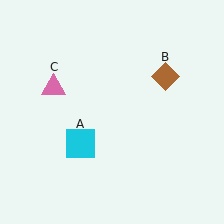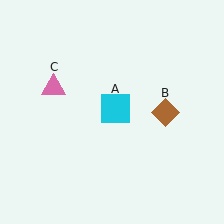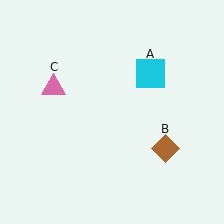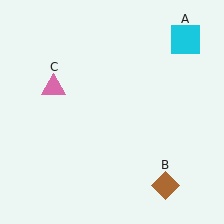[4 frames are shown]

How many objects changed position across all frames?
2 objects changed position: cyan square (object A), brown diamond (object B).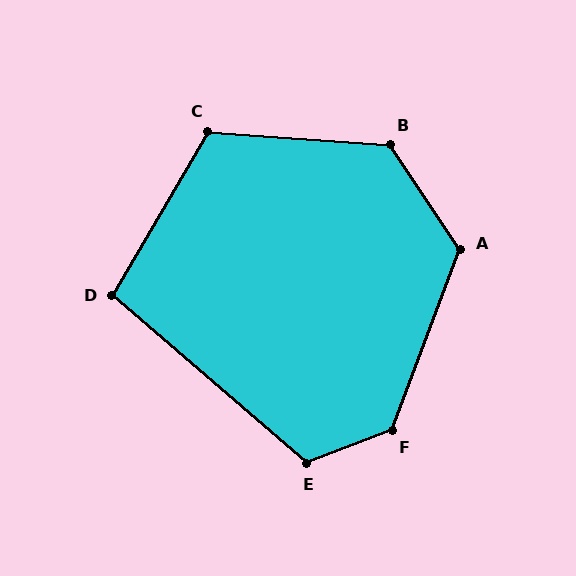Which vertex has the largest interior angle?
F, at approximately 132 degrees.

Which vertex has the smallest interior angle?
D, at approximately 101 degrees.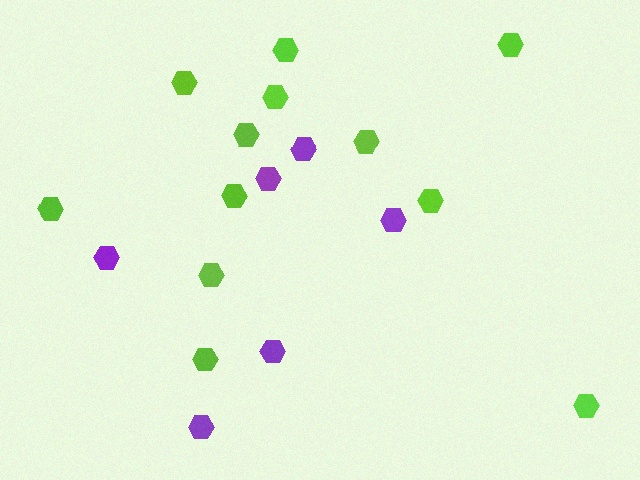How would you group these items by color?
There are 2 groups: one group of purple hexagons (6) and one group of lime hexagons (12).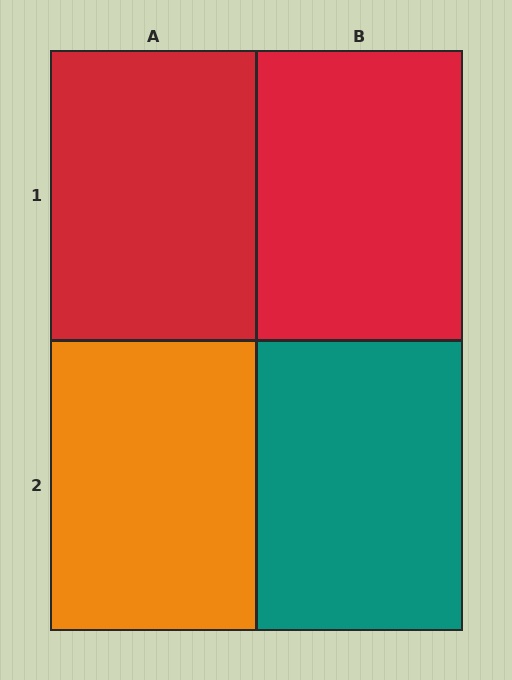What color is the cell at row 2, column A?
Orange.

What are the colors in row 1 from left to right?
Red, red.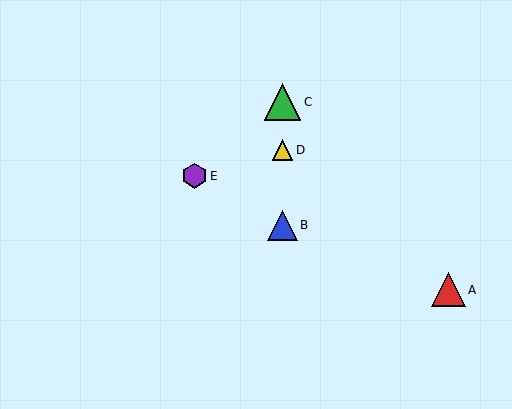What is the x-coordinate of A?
Object A is at x≈449.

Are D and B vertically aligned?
Yes, both are at x≈282.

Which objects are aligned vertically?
Objects B, C, D are aligned vertically.